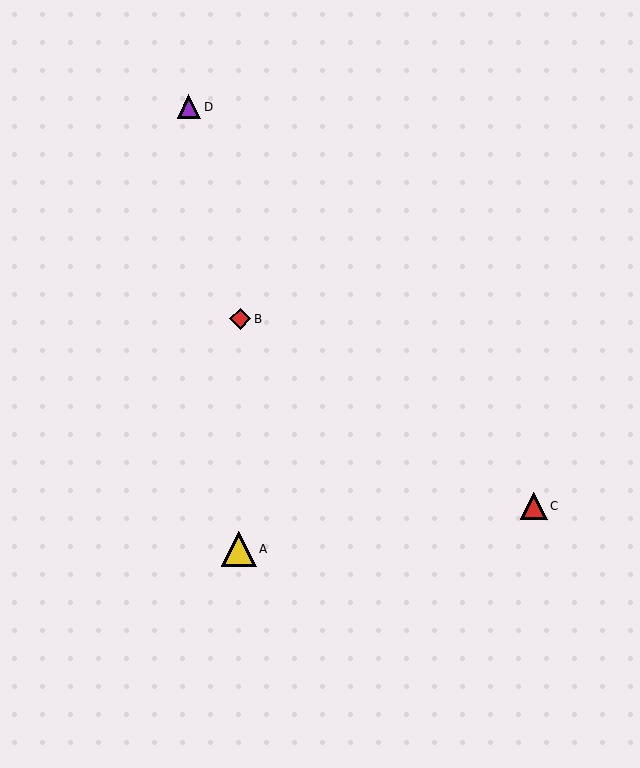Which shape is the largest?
The yellow triangle (labeled A) is the largest.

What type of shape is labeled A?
Shape A is a yellow triangle.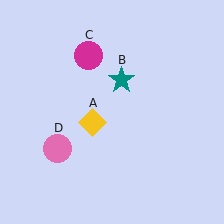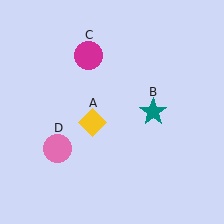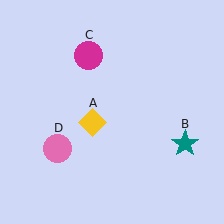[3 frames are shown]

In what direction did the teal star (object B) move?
The teal star (object B) moved down and to the right.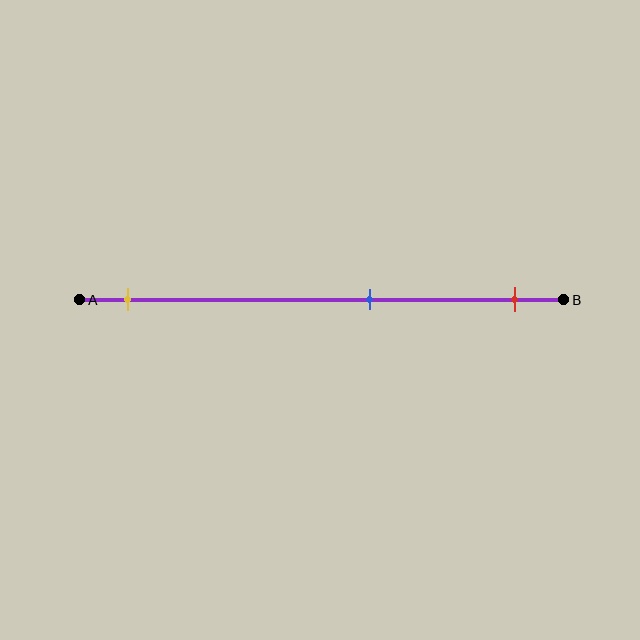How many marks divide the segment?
There are 3 marks dividing the segment.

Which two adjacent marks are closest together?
The blue and red marks are the closest adjacent pair.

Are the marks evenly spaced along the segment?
No, the marks are not evenly spaced.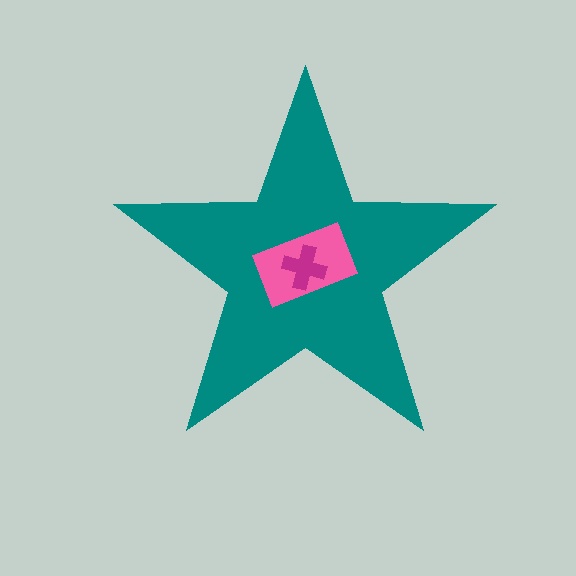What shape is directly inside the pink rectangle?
The magenta cross.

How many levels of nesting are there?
3.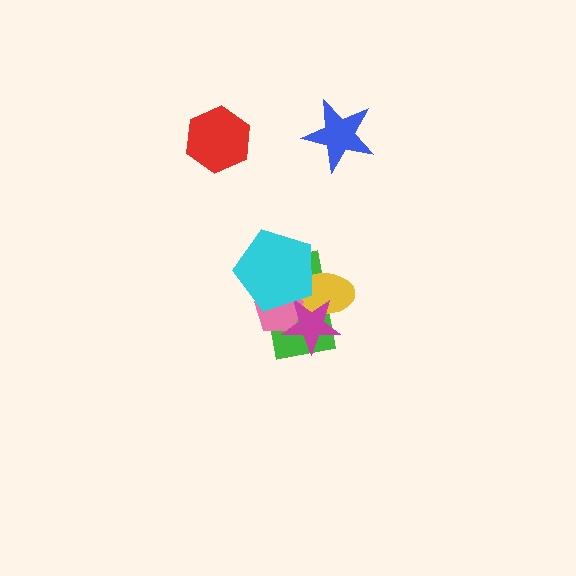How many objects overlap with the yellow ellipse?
4 objects overlap with the yellow ellipse.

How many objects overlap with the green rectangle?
4 objects overlap with the green rectangle.